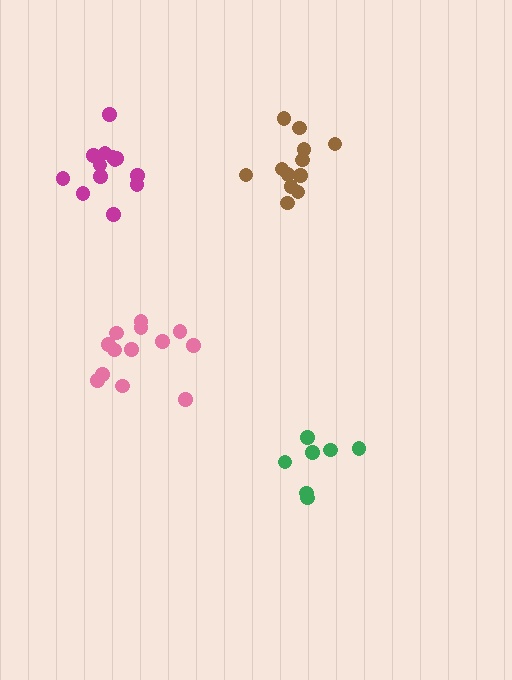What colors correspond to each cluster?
The clusters are colored: magenta, green, pink, brown.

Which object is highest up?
The brown cluster is topmost.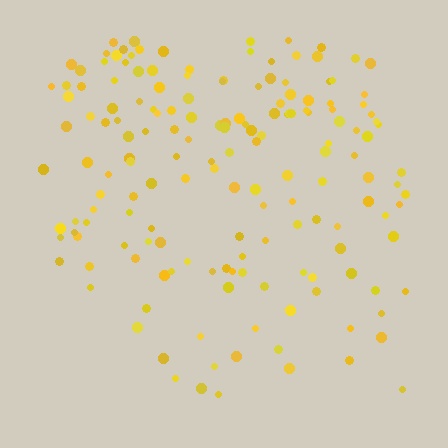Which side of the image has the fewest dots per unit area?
The bottom.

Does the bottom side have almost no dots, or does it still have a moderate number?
Still a moderate number, just noticeably fewer than the top.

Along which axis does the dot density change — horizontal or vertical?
Vertical.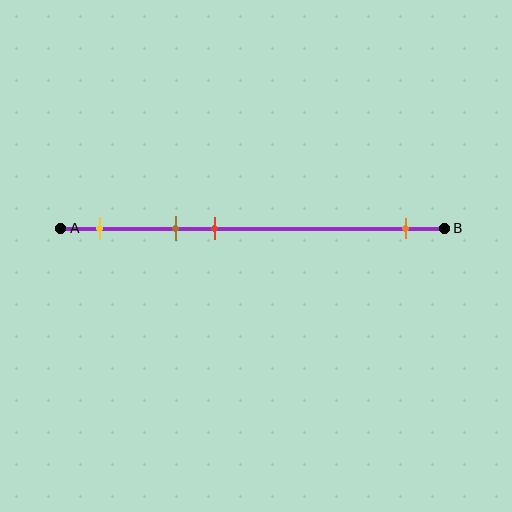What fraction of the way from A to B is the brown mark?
The brown mark is approximately 30% (0.3) of the way from A to B.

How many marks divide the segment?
There are 4 marks dividing the segment.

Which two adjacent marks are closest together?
The brown and red marks are the closest adjacent pair.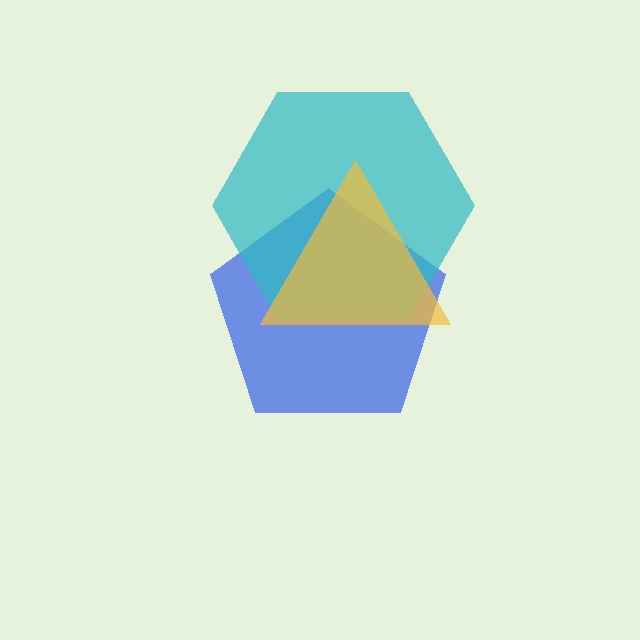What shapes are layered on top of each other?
The layered shapes are: a blue pentagon, a cyan hexagon, a yellow triangle.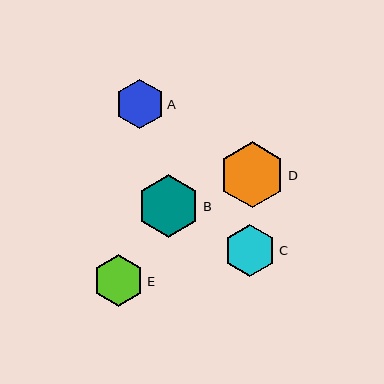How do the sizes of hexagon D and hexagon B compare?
Hexagon D and hexagon B are approximately the same size.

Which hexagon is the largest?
Hexagon D is the largest with a size of approximately 66 pixels.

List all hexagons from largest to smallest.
From largest to smallest: D, B, C, E, A.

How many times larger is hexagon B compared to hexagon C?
Hexagon B is approximately 1.2 times the size of hexagon C.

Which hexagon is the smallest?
Hexagon A is the smallest with a size of approximately 50 pixels.